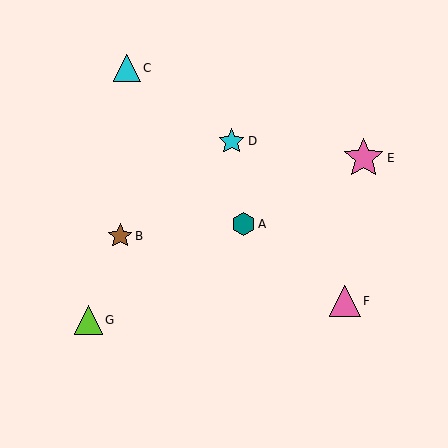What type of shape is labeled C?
Shape C is a cyan triangle.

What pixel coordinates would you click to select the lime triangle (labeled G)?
Click at (88, 320) to select the lime triangle G.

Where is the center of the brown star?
The center of the brown star is at (120, 236).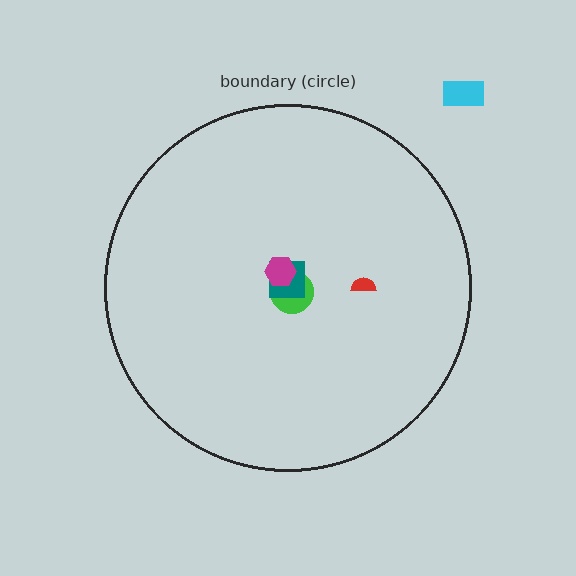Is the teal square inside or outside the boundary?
Inside.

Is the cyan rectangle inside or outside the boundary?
Outside.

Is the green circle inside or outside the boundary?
Inside.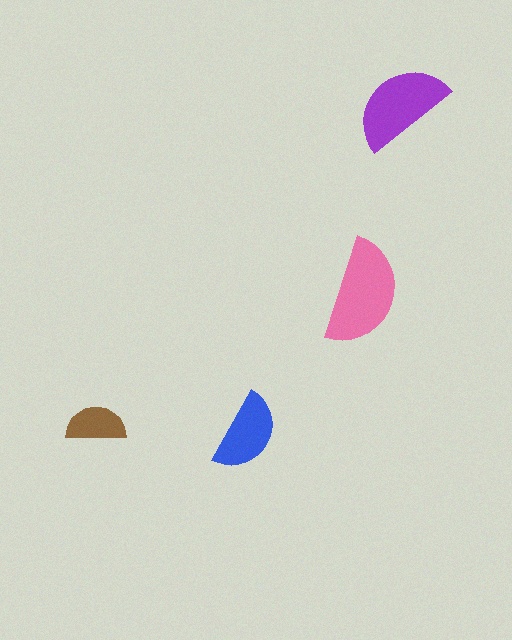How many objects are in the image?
There are 4 objects in the image.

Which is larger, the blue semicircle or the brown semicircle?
The blue one.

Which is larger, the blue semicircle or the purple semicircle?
The purple one.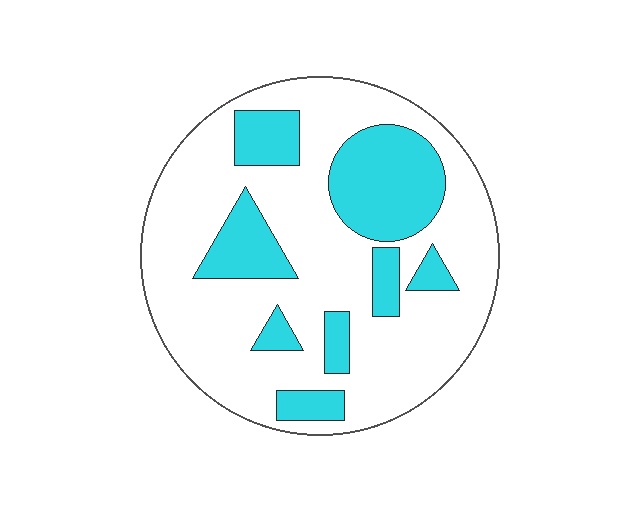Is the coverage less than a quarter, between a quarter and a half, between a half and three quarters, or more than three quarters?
Between a quarter and a half.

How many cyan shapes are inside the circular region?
8.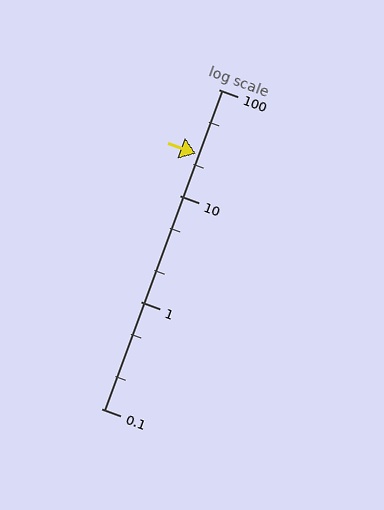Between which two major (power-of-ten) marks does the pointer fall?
The pointer is between 10 and 100.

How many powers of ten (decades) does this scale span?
The scale spans 3 decades, from 0.1 to 100.